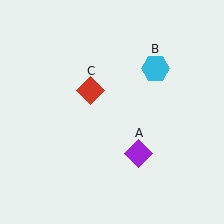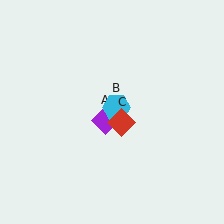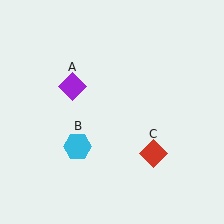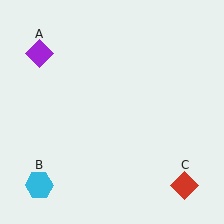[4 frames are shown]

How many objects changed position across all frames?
3 objects changed position: purple diamond (object A), cyan hexagon (object B), red diamond (object C).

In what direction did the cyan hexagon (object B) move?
The cyan hexagon (object B) moved down and to the left.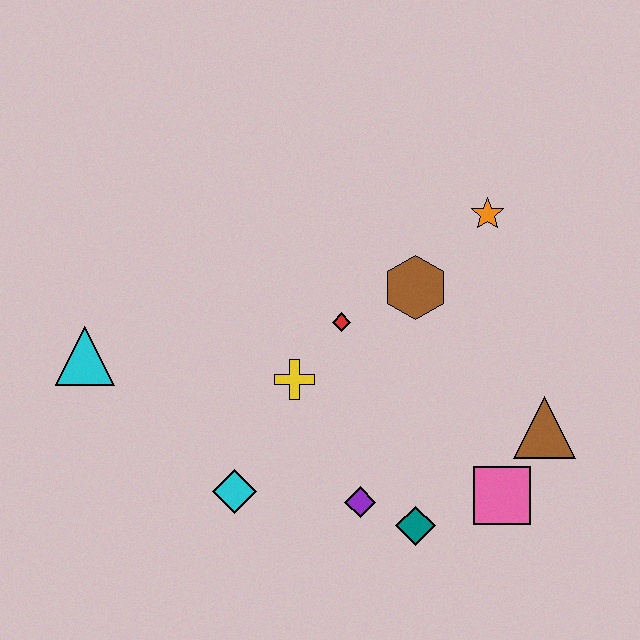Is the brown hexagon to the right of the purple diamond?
Yes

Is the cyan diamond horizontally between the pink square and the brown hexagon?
No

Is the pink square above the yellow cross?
No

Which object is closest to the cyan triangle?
The cyan diamond is closest to the cyan triangle.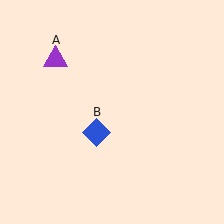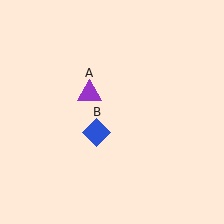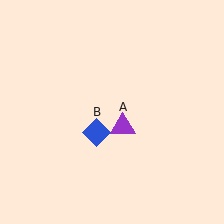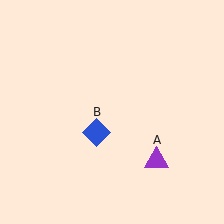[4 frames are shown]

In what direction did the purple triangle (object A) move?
The purple triangle (object A) moved down and to the right.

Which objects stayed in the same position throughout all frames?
Blue diamond (object B) remained stationary.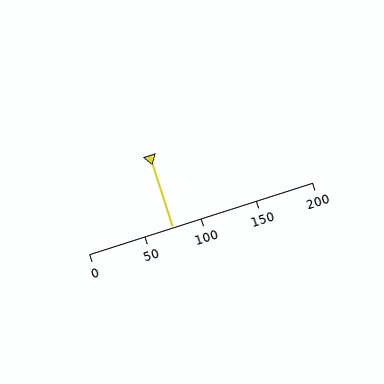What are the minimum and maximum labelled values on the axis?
The axis runs from 0 to 200.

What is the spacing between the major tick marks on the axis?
The major ticks are spaced 50 apart.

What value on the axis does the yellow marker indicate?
The marker indicates approximately 75.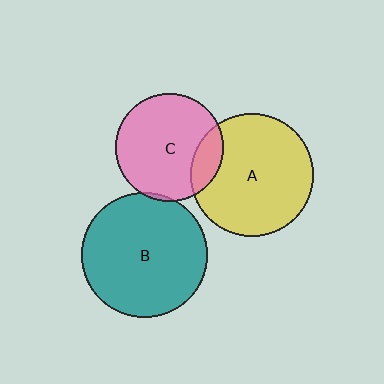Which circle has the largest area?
Circle B (teal).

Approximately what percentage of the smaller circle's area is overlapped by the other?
Approximately 15%.